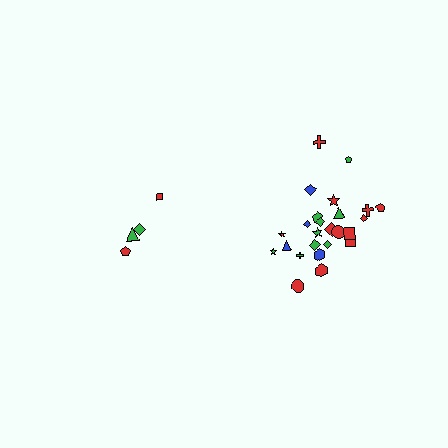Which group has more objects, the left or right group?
The right group.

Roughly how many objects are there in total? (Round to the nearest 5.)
Roughly 30 objects in total.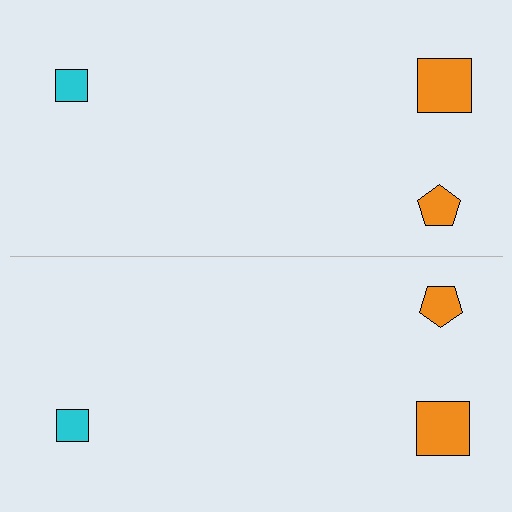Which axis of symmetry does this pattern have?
The pattern has a horizontal axis of symmetry running through the center of the image.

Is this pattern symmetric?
Yes, this pattern has bilateral (reflection) symmetry.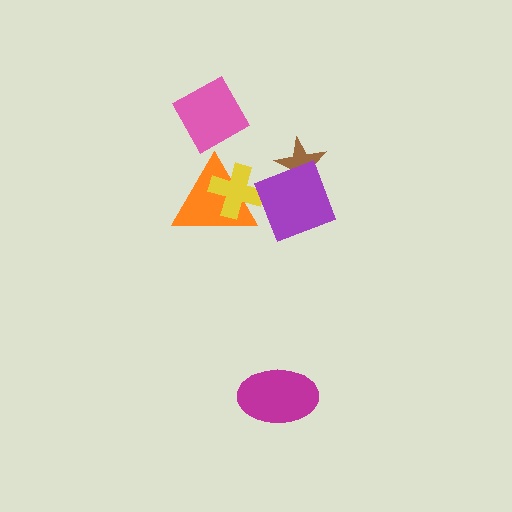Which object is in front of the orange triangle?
The yellow cross is in front of the orange triangle.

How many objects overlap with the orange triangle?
1 object overlaps with the orange triangle.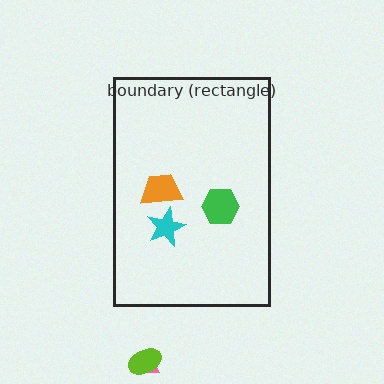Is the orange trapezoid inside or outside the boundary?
Inside.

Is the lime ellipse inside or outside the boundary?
Outside.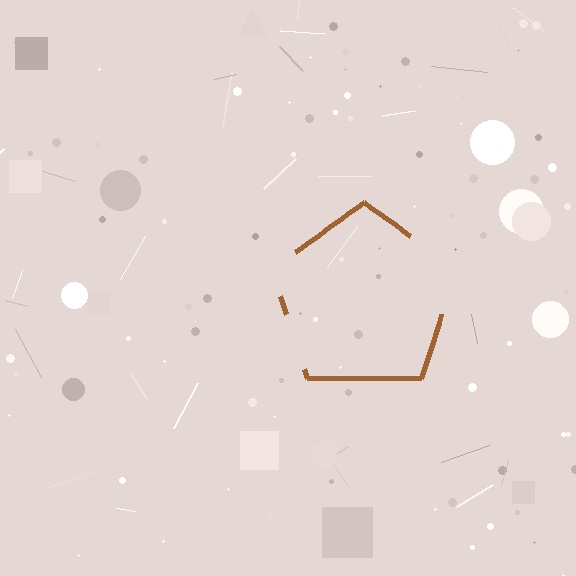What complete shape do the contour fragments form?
The contour fragments form a pentagon.